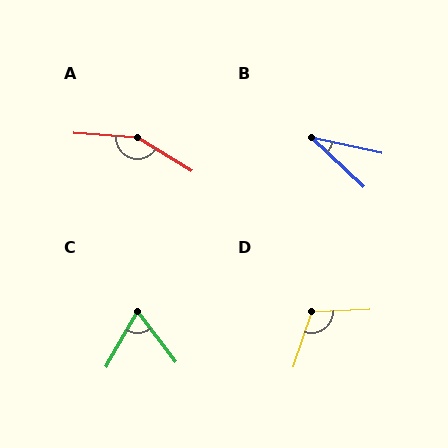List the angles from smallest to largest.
B (31°), C (68°), D (111°), A (152°).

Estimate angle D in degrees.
Approximately 111 degrees.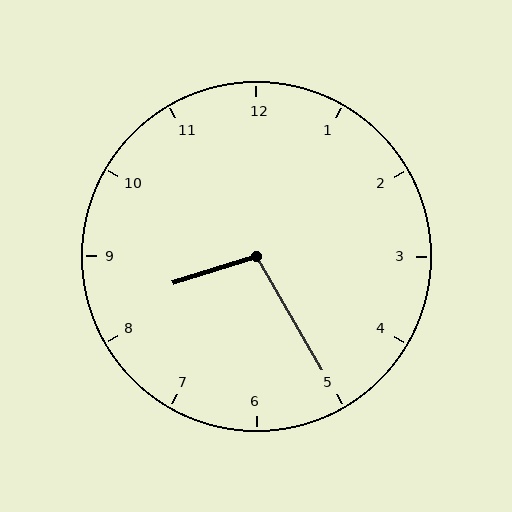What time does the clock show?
8:25.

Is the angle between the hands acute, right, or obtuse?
It is obtuse.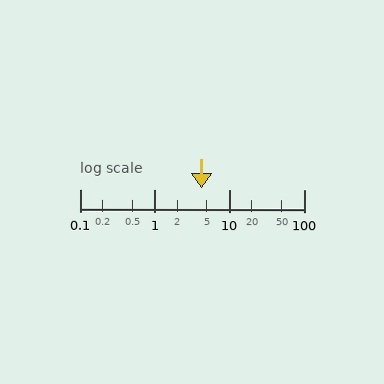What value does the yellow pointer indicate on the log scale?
The pointer indicates approximately 4.3.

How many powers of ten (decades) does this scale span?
The scale spans 3 decades, from 0.1 to 100.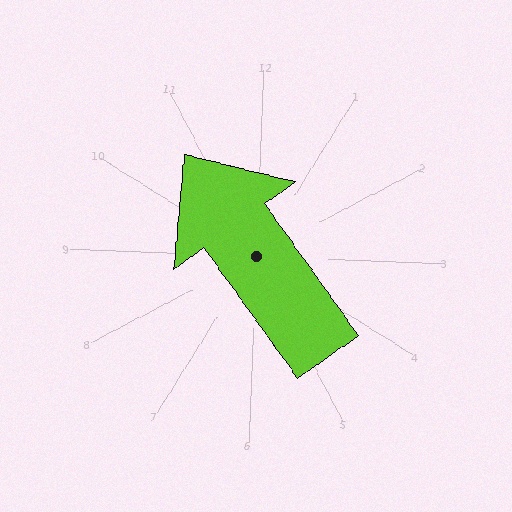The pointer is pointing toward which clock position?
Roughly 11 o'clock.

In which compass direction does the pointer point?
Northwest.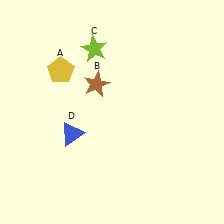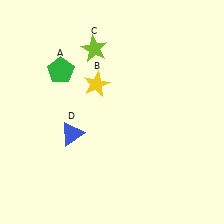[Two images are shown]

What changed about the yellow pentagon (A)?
In Image 1, A is yellow. In Image 2, it changed to green.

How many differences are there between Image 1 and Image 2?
There are 2 differences between the two images.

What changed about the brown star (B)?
In Image 1, B is brown. In Image 2, it changed to yellow.